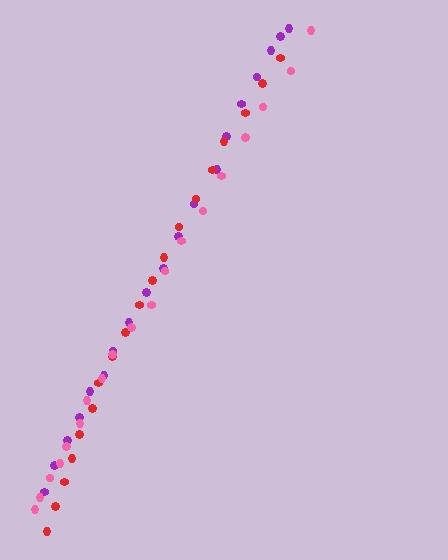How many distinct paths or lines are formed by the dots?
There are 3 distinct paths.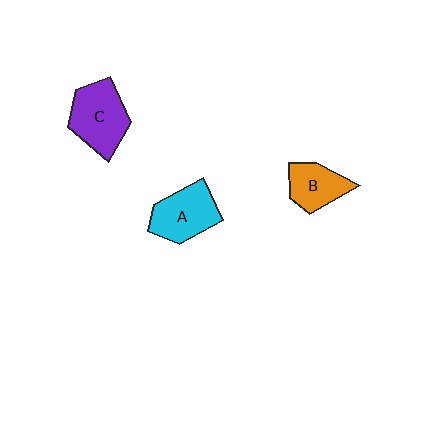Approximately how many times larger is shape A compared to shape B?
Approximately 1.3 times.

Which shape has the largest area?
Shape C (purple).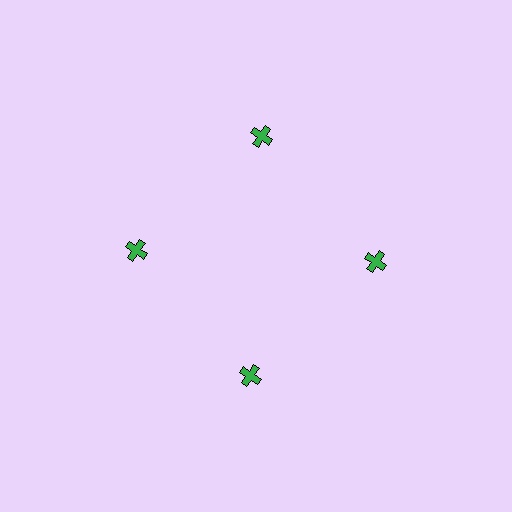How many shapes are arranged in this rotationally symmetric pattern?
There are 4 shapes, arranged in 4 groups of 1.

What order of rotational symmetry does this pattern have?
This pattern has 4-fold rotational symmetry.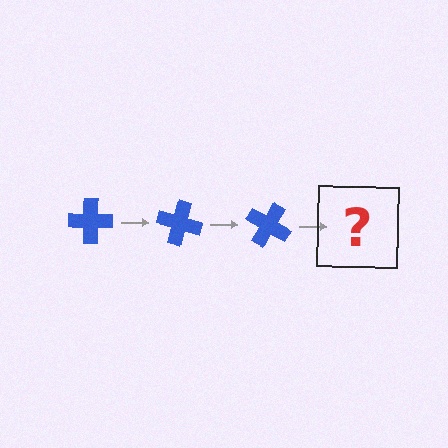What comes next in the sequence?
The next element should be a blue cross rotated 45 degrees.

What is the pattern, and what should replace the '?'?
The pattern is that the cross rotates 15 degrees each step. The '?' should be a blue cross rotated 45 degrees.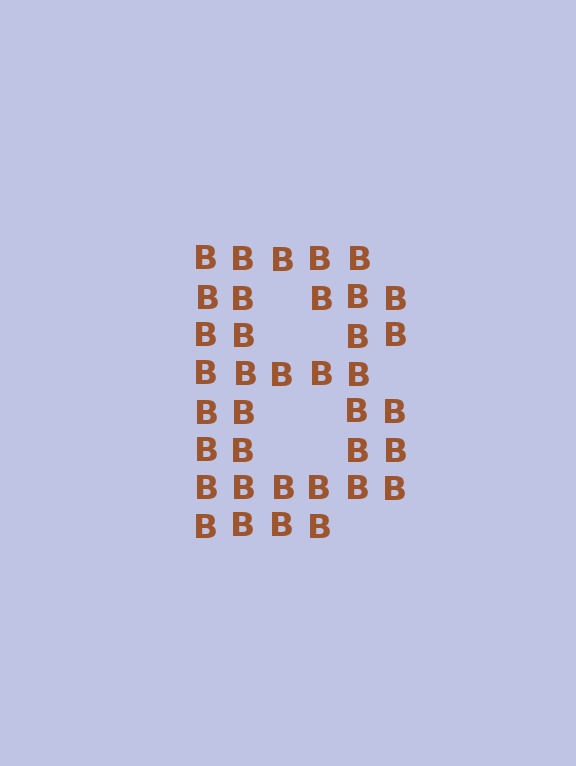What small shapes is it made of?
It is made of small letter B's.